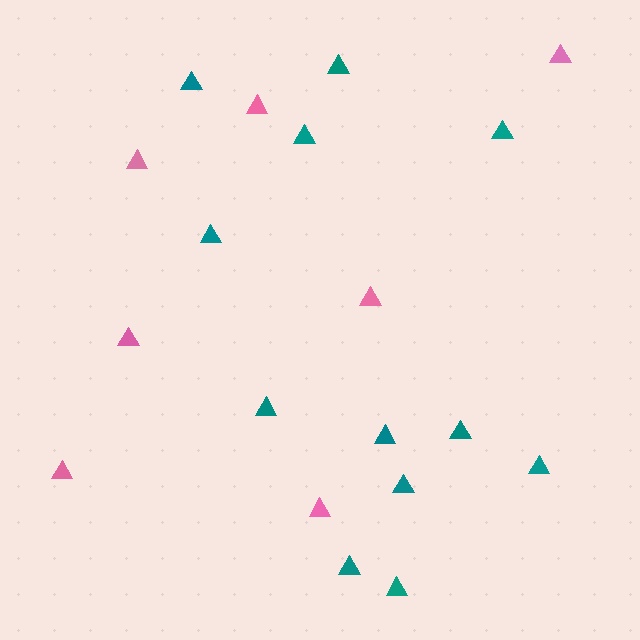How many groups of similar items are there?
There are 2 groups: one group of pink triangles (7) and one group of teal triangles (12).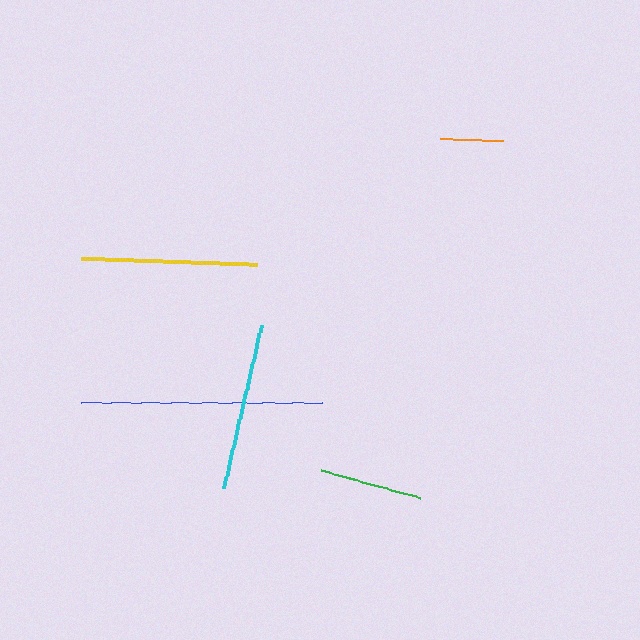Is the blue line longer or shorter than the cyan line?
The blue line is longer than the cyan line.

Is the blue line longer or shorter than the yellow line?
The blue line is longer than the yellow line.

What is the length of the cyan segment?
The cyan segment is approximately 167 pixels long.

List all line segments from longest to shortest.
From longest to shortest: blue, yellow, cyan, green, orange.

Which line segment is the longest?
The blue line is the longest at approximately 241 pixels.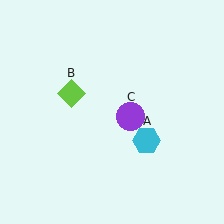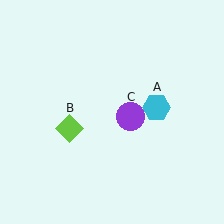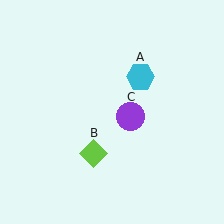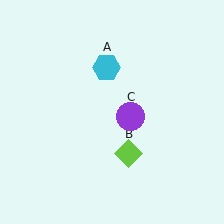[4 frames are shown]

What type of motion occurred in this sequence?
The cyan hexagon (object A), lime diamond (object B) rotated counterclockwise around the center of the scene.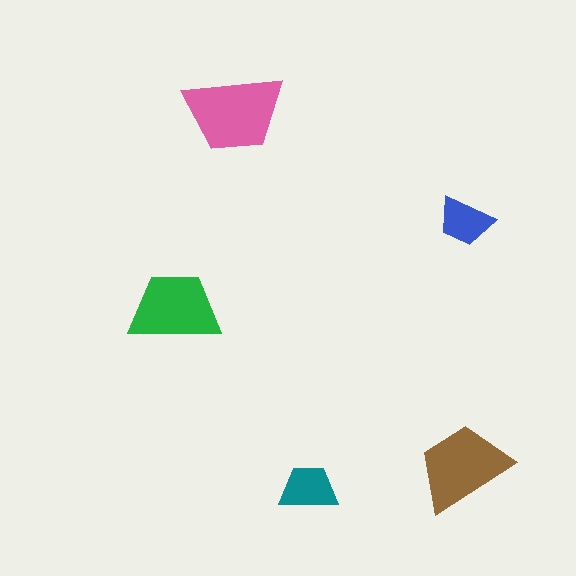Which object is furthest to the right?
The blue trapezoid is rightmost.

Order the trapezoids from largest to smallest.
the pink one, the brown one, the green one, the teal one, the blue one.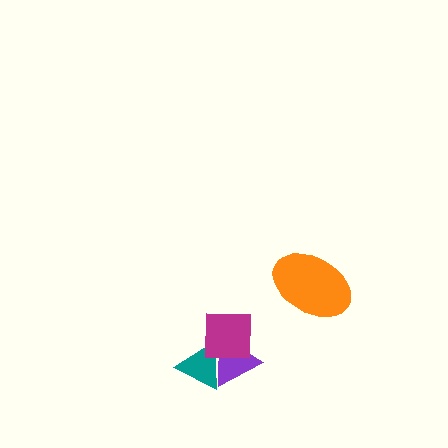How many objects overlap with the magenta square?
2 objects overlap with the magenta square.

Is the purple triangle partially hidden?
Yes, it is partially covered by another shape.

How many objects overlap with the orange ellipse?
0 objects overlap with the orange ellipse.